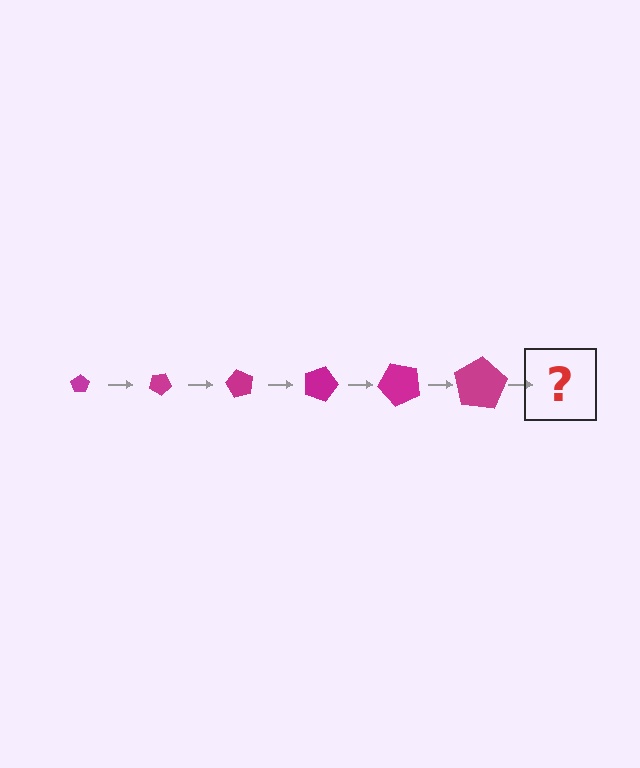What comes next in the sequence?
The next element should be a pentagon, larger than the previous one and rotated 180 degrees from the start.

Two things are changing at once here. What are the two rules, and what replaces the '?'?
The two rules are that the pentagon grows larger each step and it rotates 30 degrees each step. The '?' should be a pentagon, larger than the previous one and rotated 180 degrees from the start.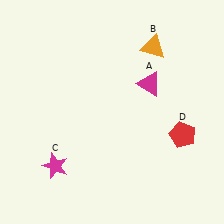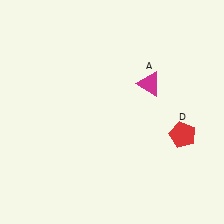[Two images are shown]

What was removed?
The magenta star (C), the orange triangle (B) were removed in Image 2.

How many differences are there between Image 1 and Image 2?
There are 2 differences between the two images.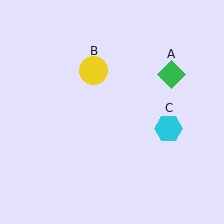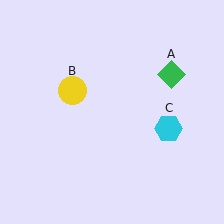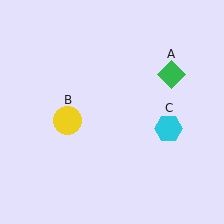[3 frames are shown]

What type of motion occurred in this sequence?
The yellow circle (object B) rotated counterclockwise around the center of the scene.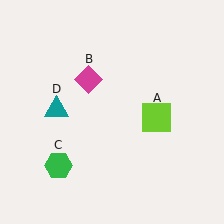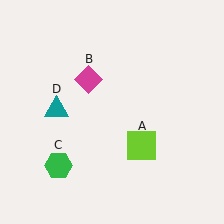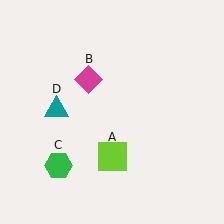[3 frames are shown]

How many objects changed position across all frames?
1 object changed position: lime square (object A).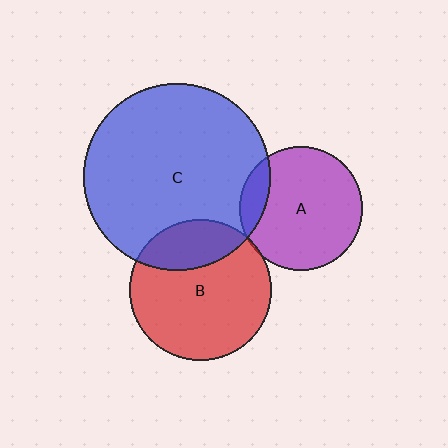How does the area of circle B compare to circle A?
Approximately 1.3 times.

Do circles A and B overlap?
Yes.